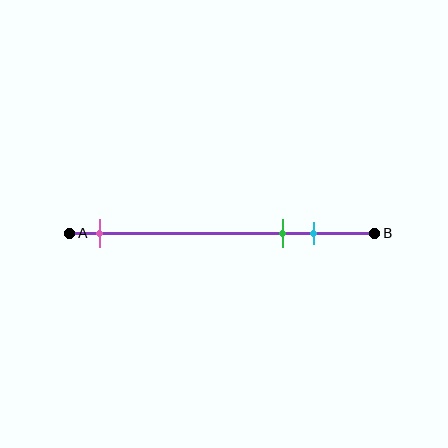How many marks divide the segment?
There are 3 marks dividing the segment.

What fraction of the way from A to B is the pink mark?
The pink mark is approximately 10% (0.1) of the way from A to B.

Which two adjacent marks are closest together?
The green and cyan marks are the closest adjacent pair.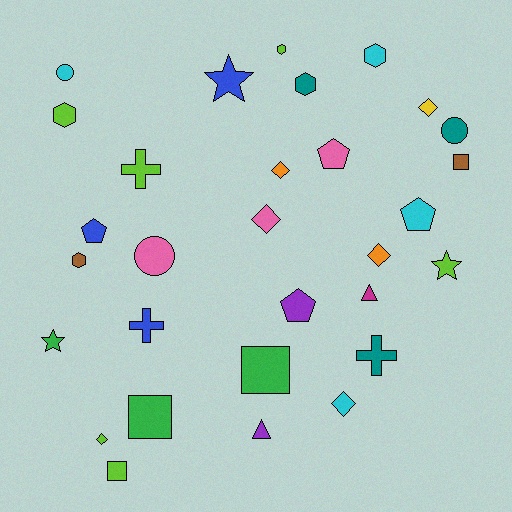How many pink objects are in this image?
There are 3 pink objects.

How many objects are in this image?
There are 30 objects.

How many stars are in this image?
There are 3 stars.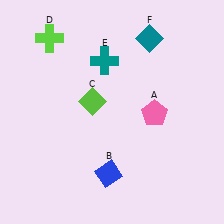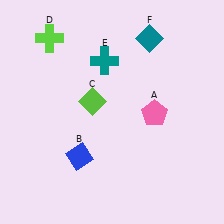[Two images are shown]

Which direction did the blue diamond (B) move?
The blue diamond (B) moved left.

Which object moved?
The blue diamond (B) moved left.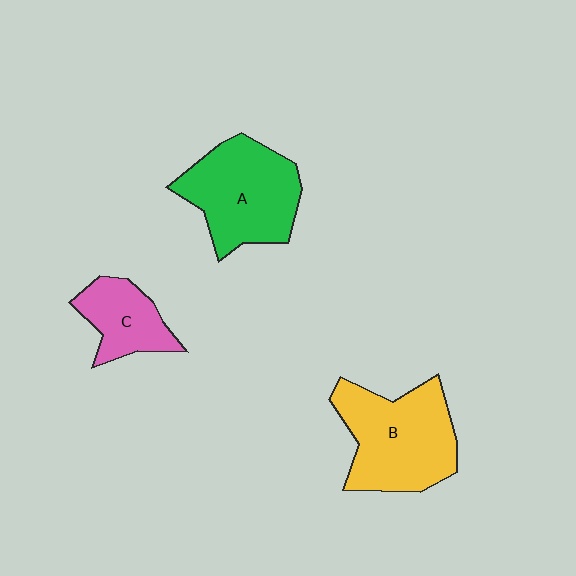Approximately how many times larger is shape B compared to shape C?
Approximately 1.9 times.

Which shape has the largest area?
Shape B (yellow).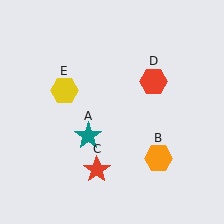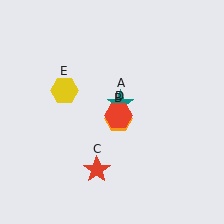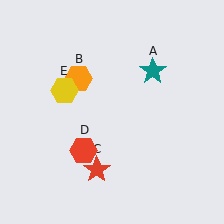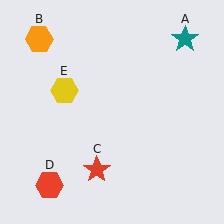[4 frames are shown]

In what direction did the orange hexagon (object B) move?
The orange hexagon (object B) moved up and to the left.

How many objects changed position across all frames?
3 objects changed position: teal star (object A), orange hexagon (object B), red hexagon (object D).